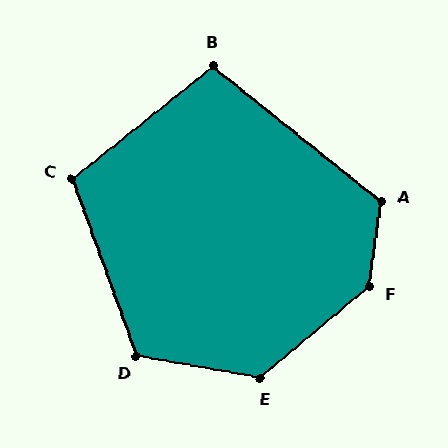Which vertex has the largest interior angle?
F, at approximately 137 degrees.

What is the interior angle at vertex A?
Approximately 121 degrees (obtuse).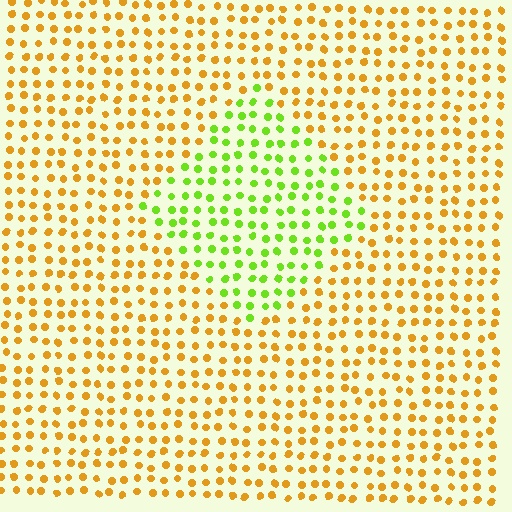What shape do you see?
I see a diamond.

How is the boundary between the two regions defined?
The boundary is defined purely by a slight shift in hue (about 58 degrees). Spacing, size, and orientation are identical on both sides.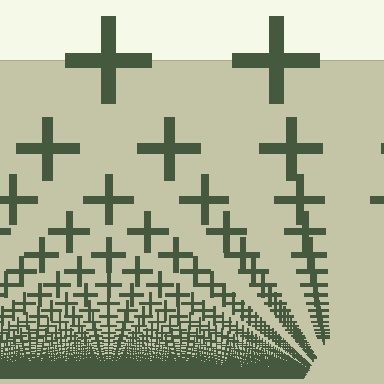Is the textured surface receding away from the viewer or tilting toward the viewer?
The surface appears to tilt toward the viewer. Texture elements get larger and sparser toward the top.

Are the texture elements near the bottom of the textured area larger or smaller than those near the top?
Smaller. The gradient is inverted — elements near the bottom are smaller and denser.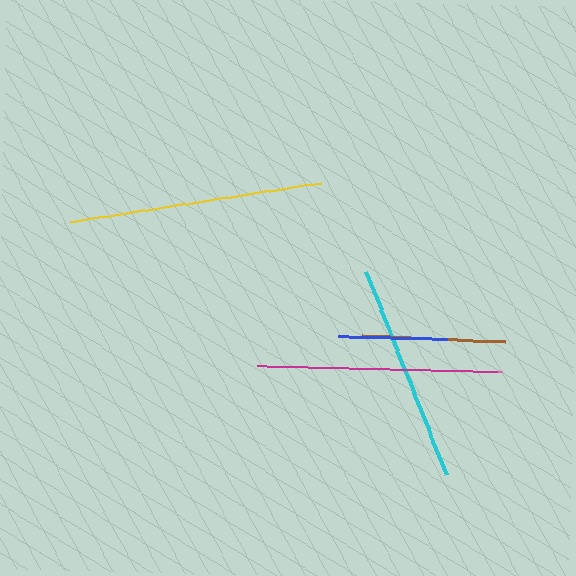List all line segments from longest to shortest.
From longest to shortest: yellow, magenta, cyan, pink, brown, blue.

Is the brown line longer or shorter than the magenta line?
The magenta line is longer than the brown line.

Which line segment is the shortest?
The blue line is the shortest at approximately 109 pixels.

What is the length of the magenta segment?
The magenta segment is approximately 240 pixels long.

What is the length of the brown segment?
The brown segment is approximately 143 pixels long.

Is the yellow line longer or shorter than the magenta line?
The yellow line is longer than the magenta line.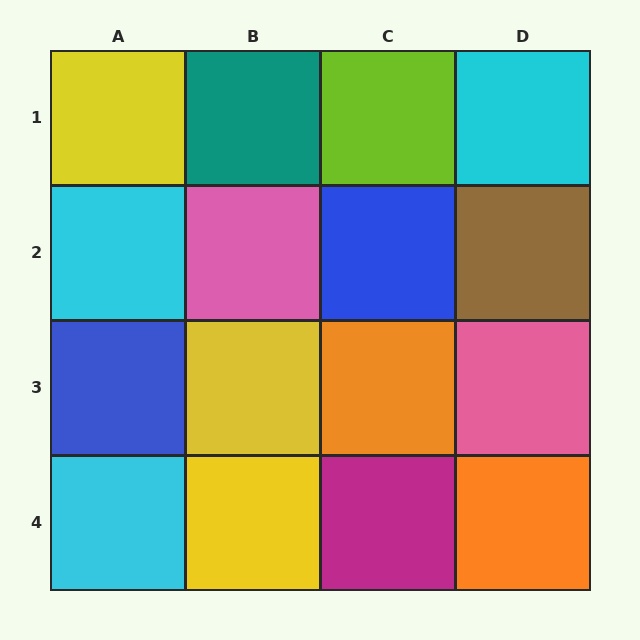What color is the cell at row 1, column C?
Lime.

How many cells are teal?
1 cell is teal.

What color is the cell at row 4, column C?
Magenta.